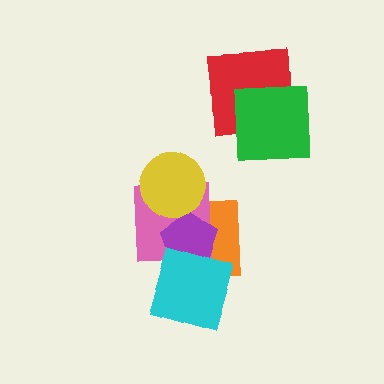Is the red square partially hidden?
Yes, it is partially covered by another shape.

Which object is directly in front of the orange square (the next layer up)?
The pink square is directly in front of the orange square.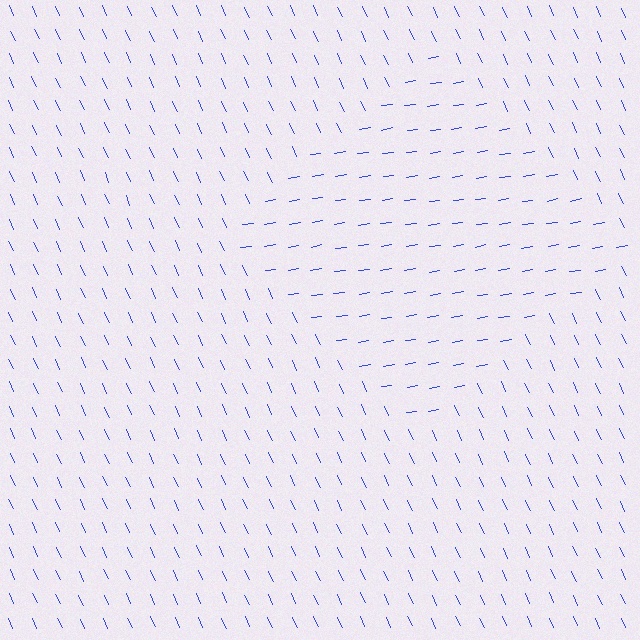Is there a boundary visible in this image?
Yes, there is a texture boundary formed by a change in line orientation.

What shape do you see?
I see a diamond.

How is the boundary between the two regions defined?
The boundary is defined purely by a change in line orientation (approximately 74 degrees difference). All lines are the same color and thickness.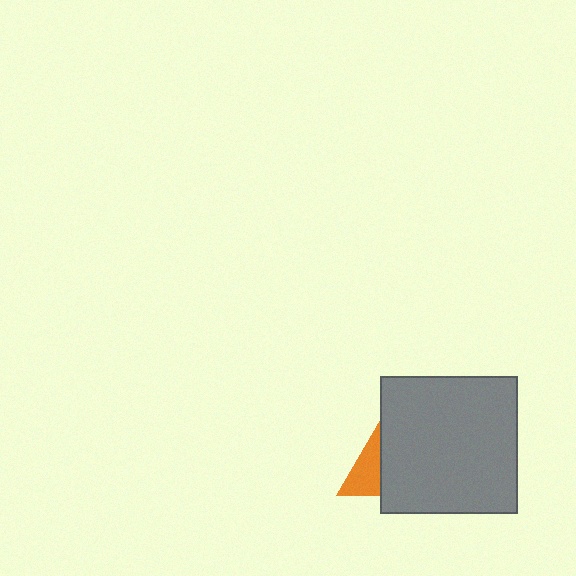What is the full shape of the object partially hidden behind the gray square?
The partially hidden object is an orange triangle.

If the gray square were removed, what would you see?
You would see the complete orange triangle.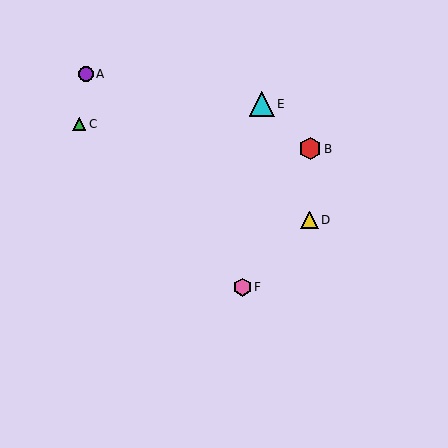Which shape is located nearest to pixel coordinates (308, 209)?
The yellow triangle (labeled D) at (309, 220) is nearest to that location.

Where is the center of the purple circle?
The center of the purple circle is at (86, 74).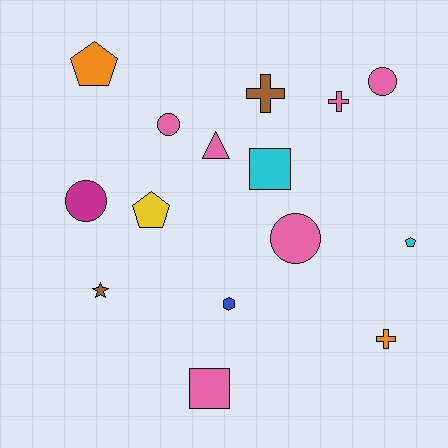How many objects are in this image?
There are 15 objects.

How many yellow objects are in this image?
There is 1 yellow object.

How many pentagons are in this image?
There are 3 pentagons.